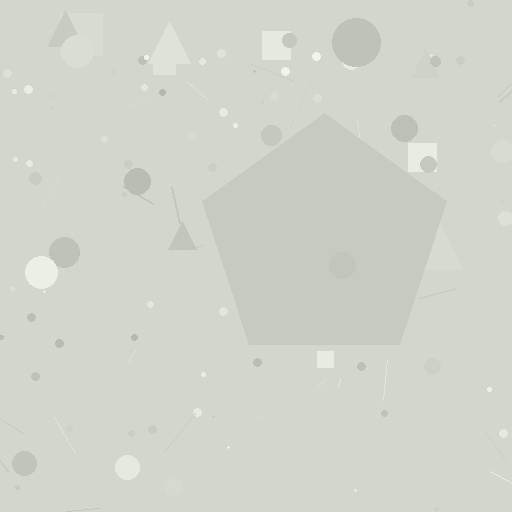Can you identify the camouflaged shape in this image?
The camouflaged shape is a pentagon.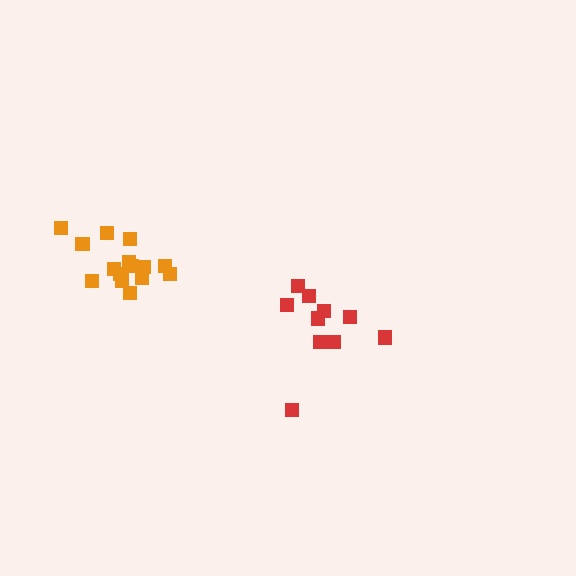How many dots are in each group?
Group 1: 10 dots, Group 2: 15 dots (25 total).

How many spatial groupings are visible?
There are 2 spatial groupings.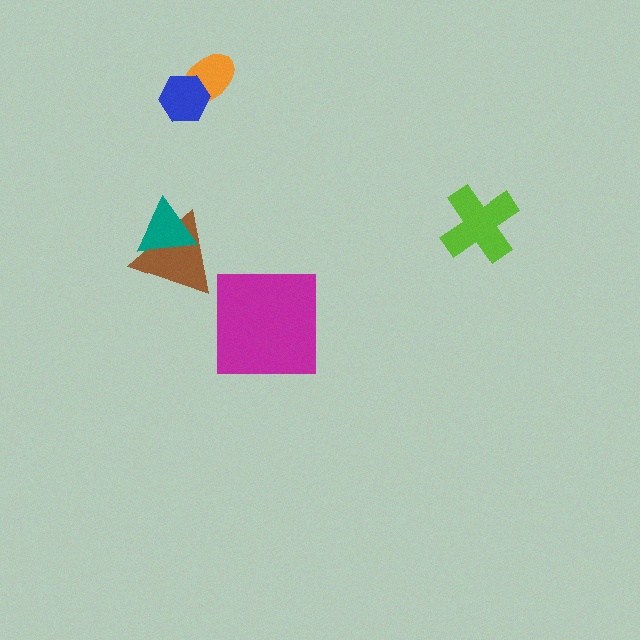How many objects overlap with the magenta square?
0 objects overlap with the magenta square.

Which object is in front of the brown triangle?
The teal triangle is in front of the brown triangle.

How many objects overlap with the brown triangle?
1 object overlaps with the brown triangle.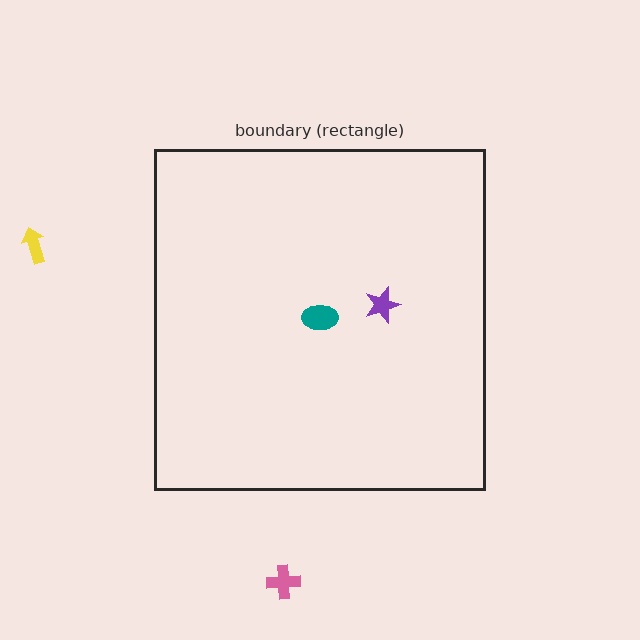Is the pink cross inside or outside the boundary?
Outside.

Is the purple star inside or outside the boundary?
Inside.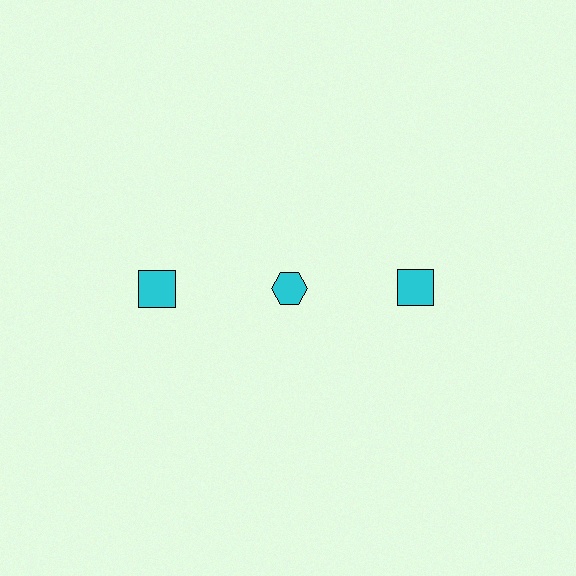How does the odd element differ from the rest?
It has a different shape: hexagon instead of square.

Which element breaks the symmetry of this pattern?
The cyan hexagon in the top row, second from left column breaks the symmetry. All other shapes are cyan squares.